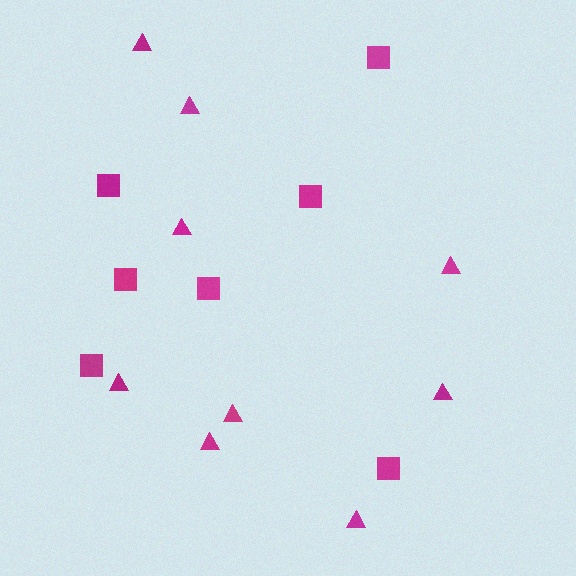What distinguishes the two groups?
There are 2 groups: one group of squares (7) and one group of triangles (9).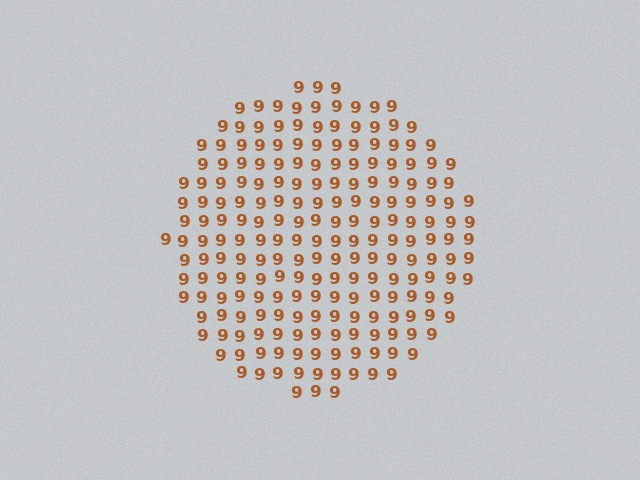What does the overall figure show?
The overall figure shows a circle.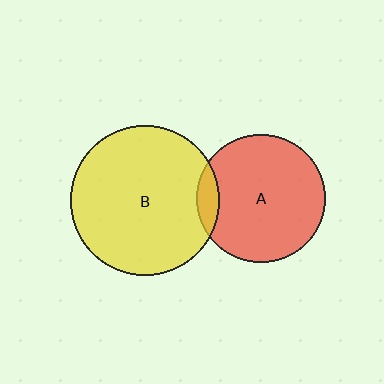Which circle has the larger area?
Circle B (yellow).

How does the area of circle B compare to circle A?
Approximately 1.4 times.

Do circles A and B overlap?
Yes.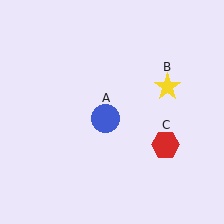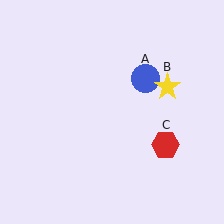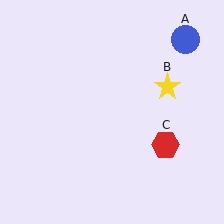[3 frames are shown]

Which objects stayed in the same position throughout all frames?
Yellow star (object B) and red hexagon (object C) remained stationary.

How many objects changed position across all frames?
1 object changed position: blue circle (object A).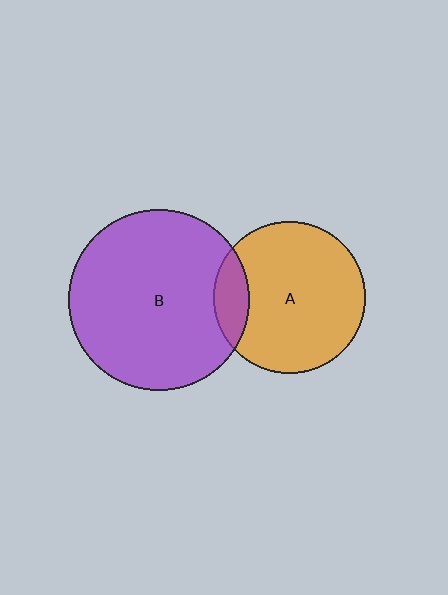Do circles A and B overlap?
Yes.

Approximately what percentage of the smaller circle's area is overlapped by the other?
Approximately 15%.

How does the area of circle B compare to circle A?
Approximately 1.4 times.